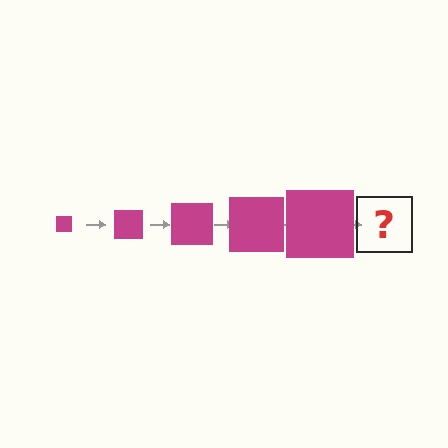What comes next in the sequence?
The next element should be a magenta square, larger than the previous one.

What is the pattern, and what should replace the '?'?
The pattern is that the square gets progressively larger each step. The '?' should be a magenta square, larger than the previous one.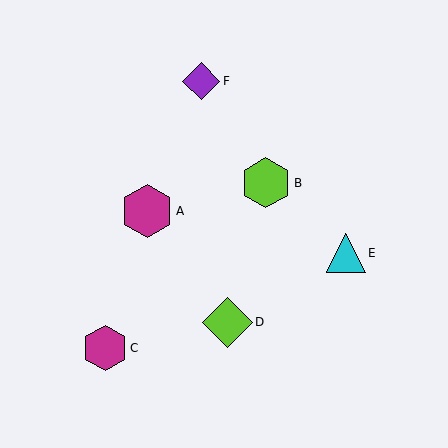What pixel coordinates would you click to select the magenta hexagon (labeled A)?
Click at (147, 211) to select the magenta hexagon A.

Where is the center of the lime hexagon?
The center of the lime hexagon is at (266, 183).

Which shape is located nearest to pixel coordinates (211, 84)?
The purple diamond (labeled F) at (201, 81) is nearest to that location.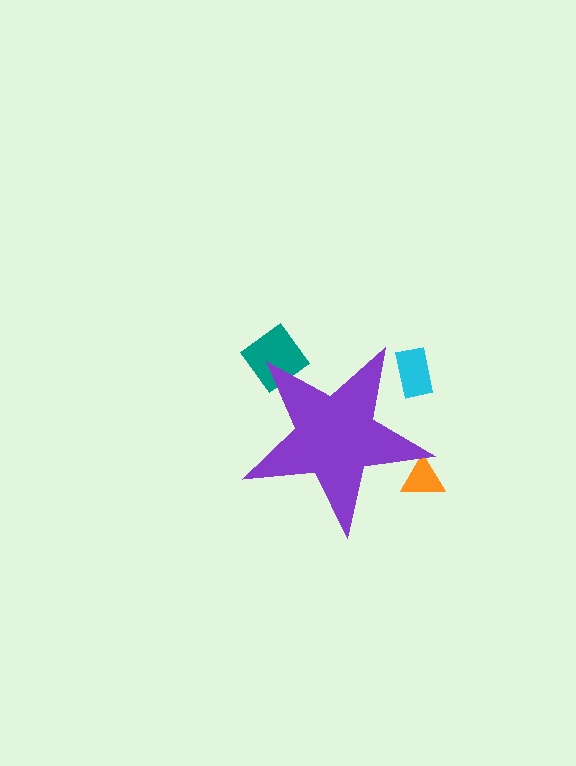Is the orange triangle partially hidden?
Yes, the orange triangle is partially hidden behind the purple star.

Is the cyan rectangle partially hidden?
Yes, the cyan rectangle is partially hidden behind the purple star.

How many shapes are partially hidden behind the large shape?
3 shapes are partially hidden.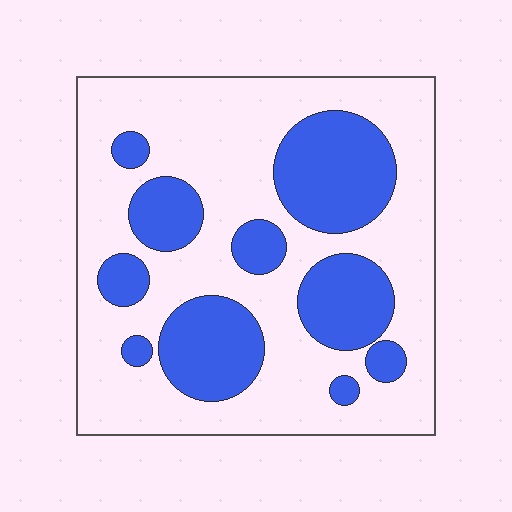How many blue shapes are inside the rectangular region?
10.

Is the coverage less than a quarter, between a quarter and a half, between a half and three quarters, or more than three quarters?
Between a quarter and a half.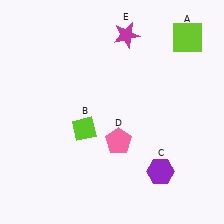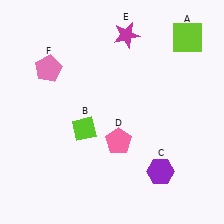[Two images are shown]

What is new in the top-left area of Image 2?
A pink pentagon (F) was added in the top-left area of Image 2.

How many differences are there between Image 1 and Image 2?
There is 1 difference between the two images.